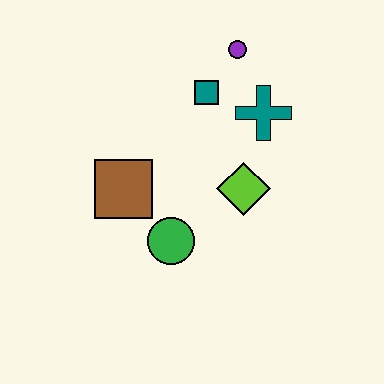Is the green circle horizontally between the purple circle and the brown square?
Yes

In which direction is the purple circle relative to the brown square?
The purple circle is above the brown square.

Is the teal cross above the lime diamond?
Yes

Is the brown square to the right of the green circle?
No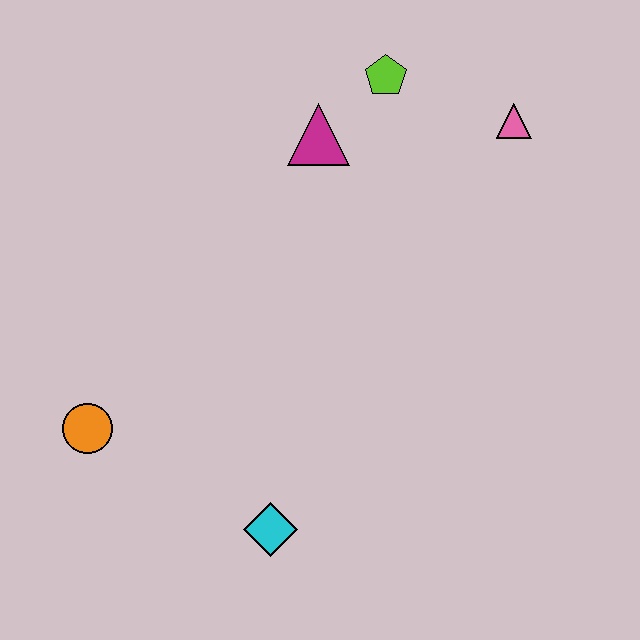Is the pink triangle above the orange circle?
Yes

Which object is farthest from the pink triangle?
The orange circle is farthest from the pink triangle.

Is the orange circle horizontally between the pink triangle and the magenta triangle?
No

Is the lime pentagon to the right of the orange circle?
Yes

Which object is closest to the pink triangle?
The lime pentagon is closest to the pink triangle.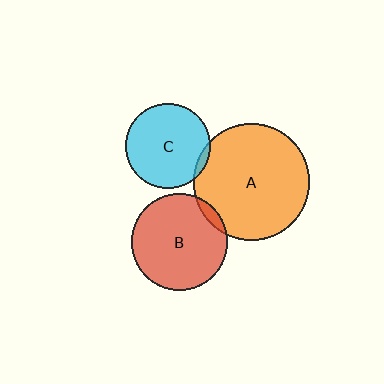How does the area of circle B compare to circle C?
Approximately 1.3 times.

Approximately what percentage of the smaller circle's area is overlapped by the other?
Approximately 5%.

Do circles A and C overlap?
Yes.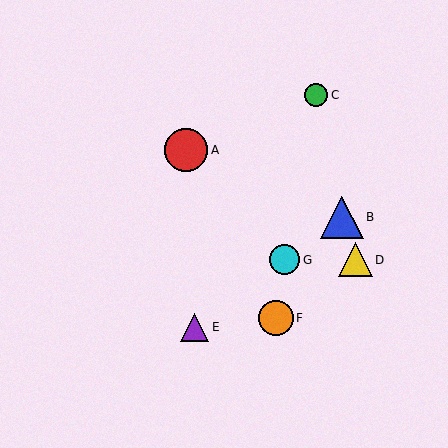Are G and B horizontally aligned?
No, G is at y≈260 and B is at y≈217.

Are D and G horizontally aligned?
Yes, both are at y≈260.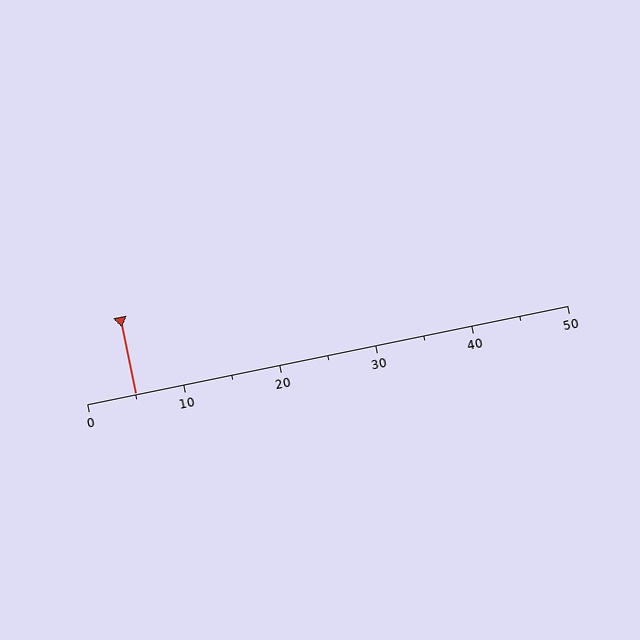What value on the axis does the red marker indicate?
The marker indicates approximately 5.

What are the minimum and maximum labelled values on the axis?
The axis runs from 0 to 50.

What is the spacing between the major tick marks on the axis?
The major ticks are spaced 10 apart.